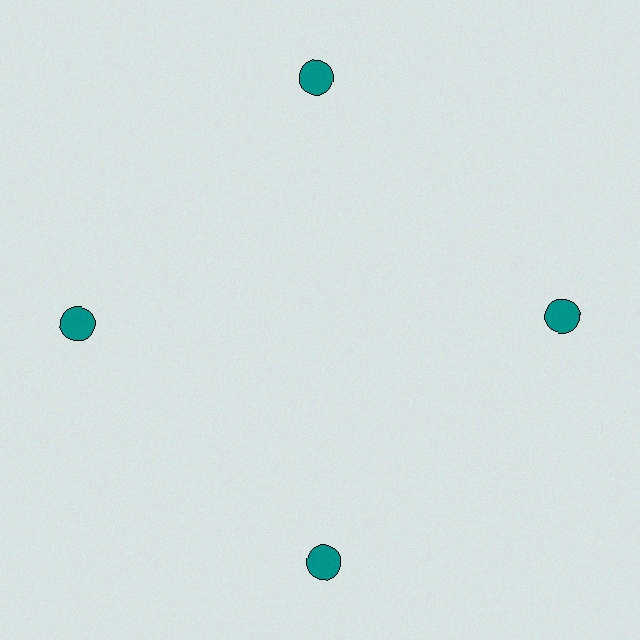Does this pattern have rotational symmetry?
Yes, this pattern has 4-fold rotational symmetry. It looks the same after rotating 90 degrees around the center.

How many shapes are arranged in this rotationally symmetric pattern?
There are 4 shapes, arranged in 4 groups of 1.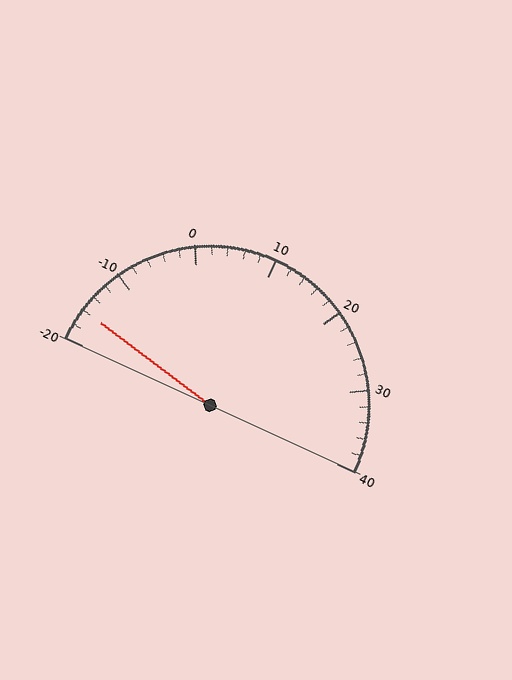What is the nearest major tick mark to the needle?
The nearest major tick mark is -20.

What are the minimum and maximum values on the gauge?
The gauge ranges from -20 to 40.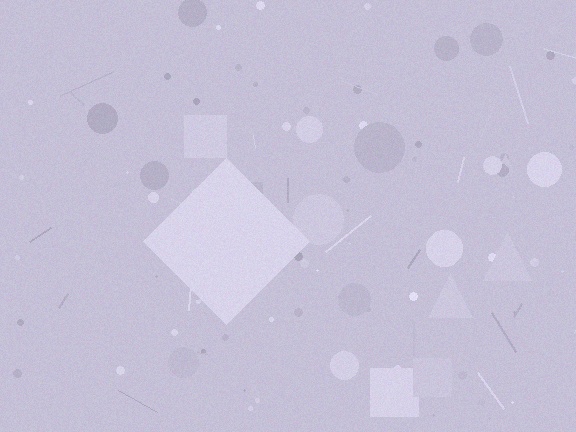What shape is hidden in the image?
A diamond is hidden in the image.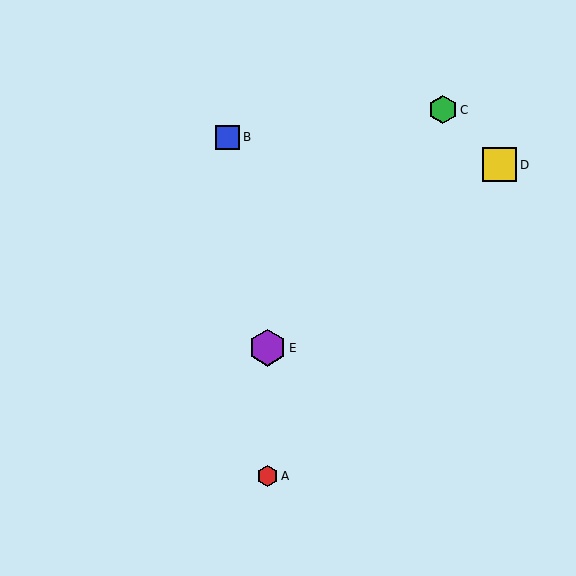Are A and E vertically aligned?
Yes, both are at x≈268.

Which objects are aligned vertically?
Objects A, E are aligned vertically.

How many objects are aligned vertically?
2 objects (A, E) are aligned vertically.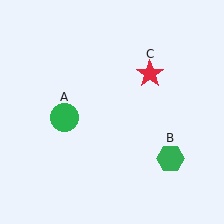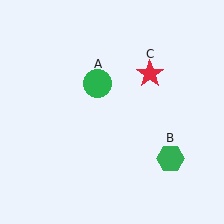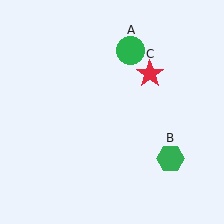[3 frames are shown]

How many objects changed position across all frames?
1 object changed position: green circle (object A).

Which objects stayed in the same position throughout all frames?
Green hexagon (object B) and red star (object C) remained stationary.